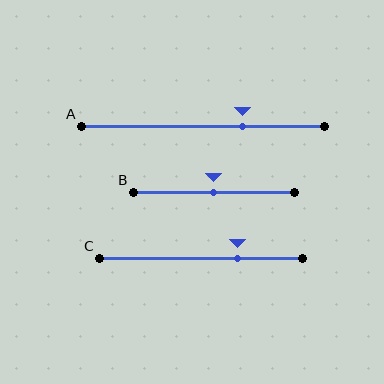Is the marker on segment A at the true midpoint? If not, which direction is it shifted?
No, the marker on segment A is shifted to the right by about 16% of the segment length.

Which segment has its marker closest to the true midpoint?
Segment B has its marker closest to the true midpoint.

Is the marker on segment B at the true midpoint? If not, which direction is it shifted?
Yes, the marker on segment B is at the true midpoint.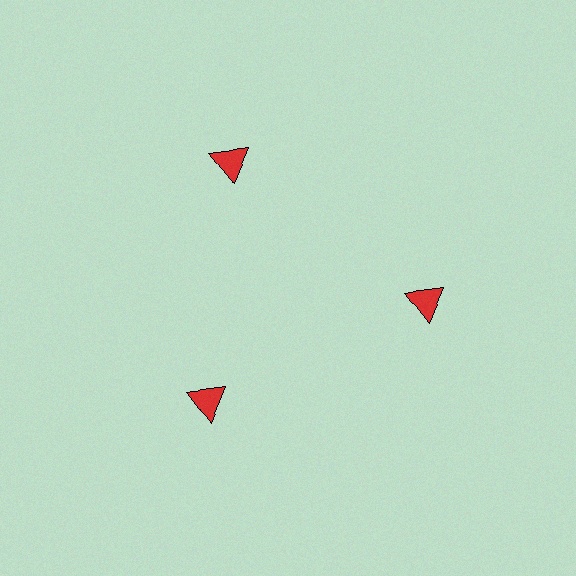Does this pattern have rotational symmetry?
Yes, this pattern has 3-fold rotational symmetry. It looks the same after rotating 120 degrees around the center.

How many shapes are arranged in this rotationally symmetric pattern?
There are 3 shapes, arranged in 3 groups of 1.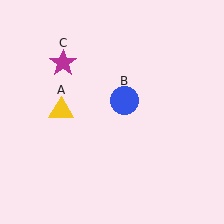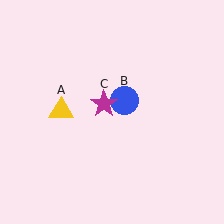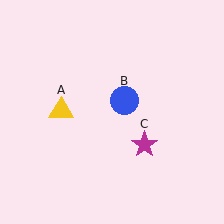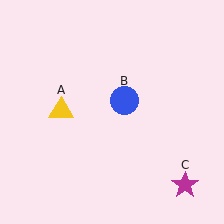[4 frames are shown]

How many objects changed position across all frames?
1 object changed position: magenta star (object C).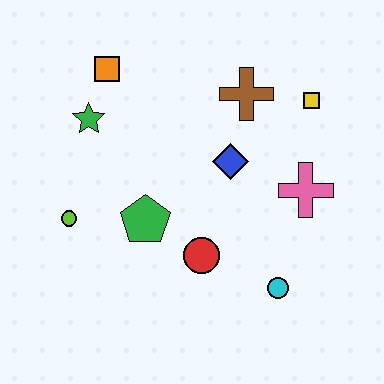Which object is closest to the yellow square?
The brown cross is closest to the yellow square.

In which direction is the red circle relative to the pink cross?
The red circle is to the left of the pink cross.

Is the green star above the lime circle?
Yes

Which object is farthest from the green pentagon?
The yellow square is farthest from the green pentagon.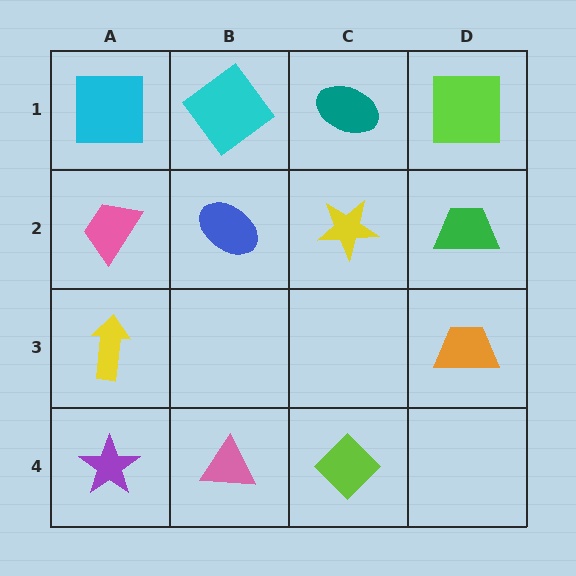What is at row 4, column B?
A pink triangle.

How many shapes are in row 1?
4 shapes.